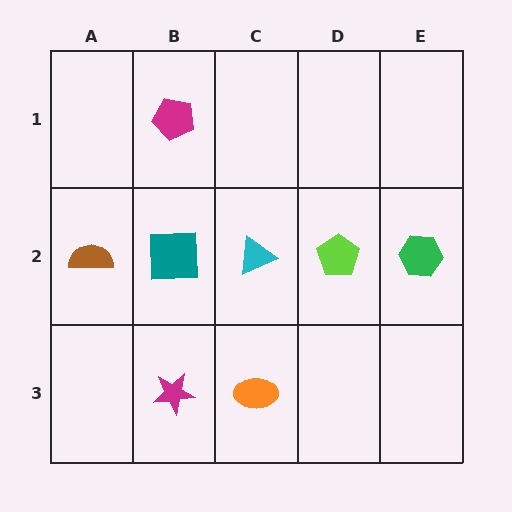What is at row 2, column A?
A brown semicircle.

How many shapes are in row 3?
2 shapes.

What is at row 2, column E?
A green hexagon.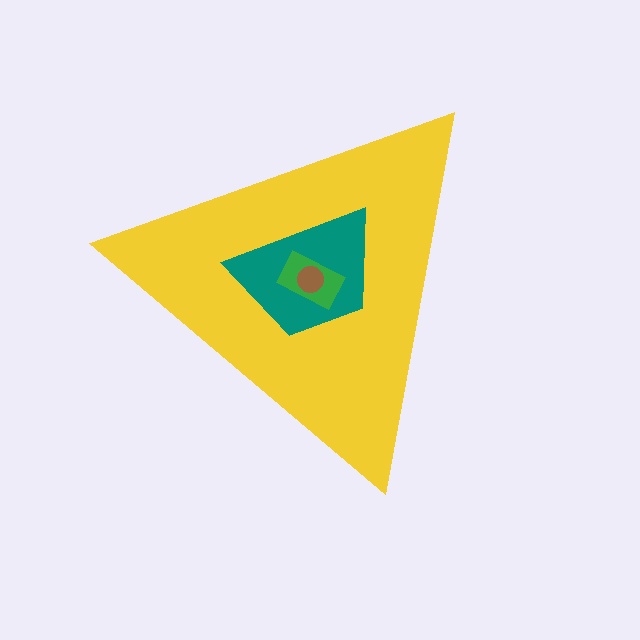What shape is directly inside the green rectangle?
The brown circle.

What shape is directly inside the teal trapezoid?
The green rectangle.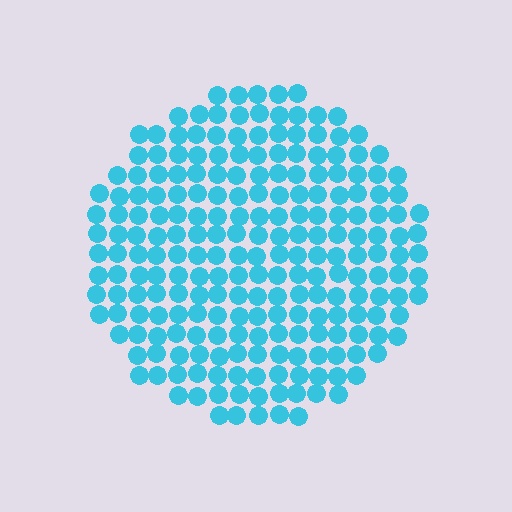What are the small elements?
The small elements are circles.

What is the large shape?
The large shape is a circle.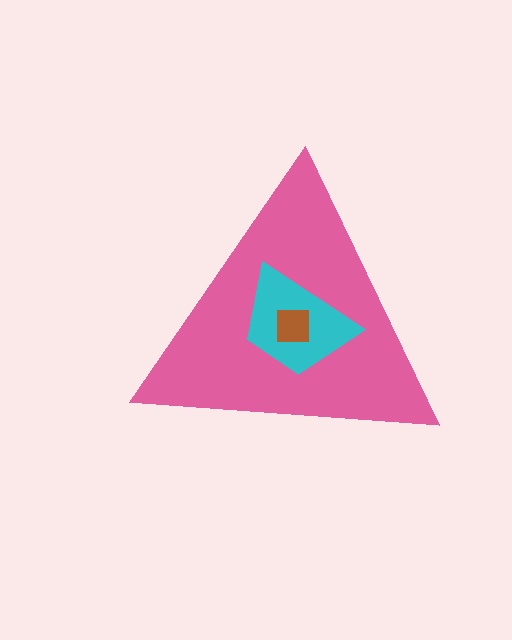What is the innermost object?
The brown square.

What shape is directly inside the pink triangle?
The cyan trapezoid.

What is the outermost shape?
The pink triangle.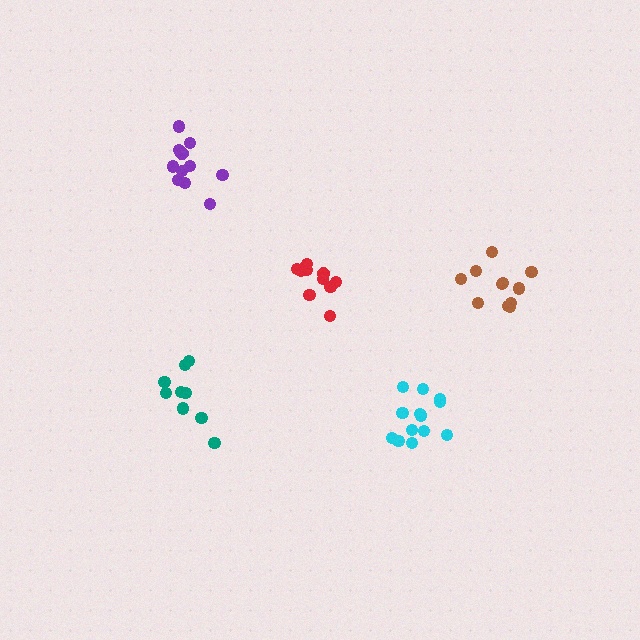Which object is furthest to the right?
The brown cluster is rightmost.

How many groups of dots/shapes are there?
There are 5 groups.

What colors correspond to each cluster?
The clusters are colored: brown, purple, cyan, red, teal.